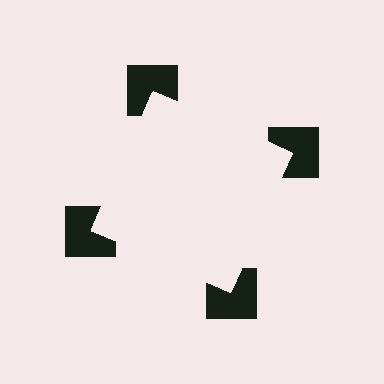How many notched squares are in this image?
There are 4 — one at each vertex of the illusory square.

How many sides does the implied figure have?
4 sides.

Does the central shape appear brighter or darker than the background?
It typically appears slightly brighter than the background, even though no actual brightness change is drawn.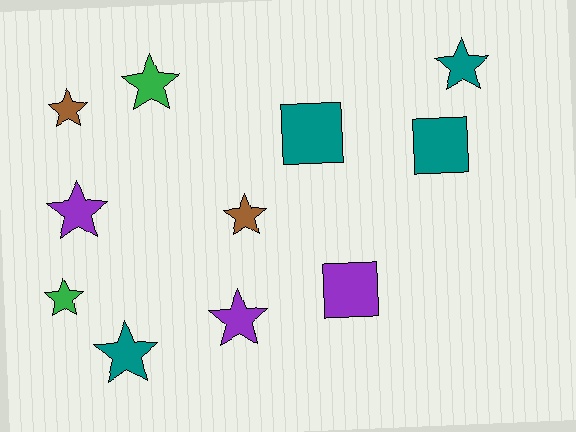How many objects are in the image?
There are 11 objects.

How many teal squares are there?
There are 2 teal squares.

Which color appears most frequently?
Teal, with 4 objects.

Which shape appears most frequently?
Star, with 8 objects.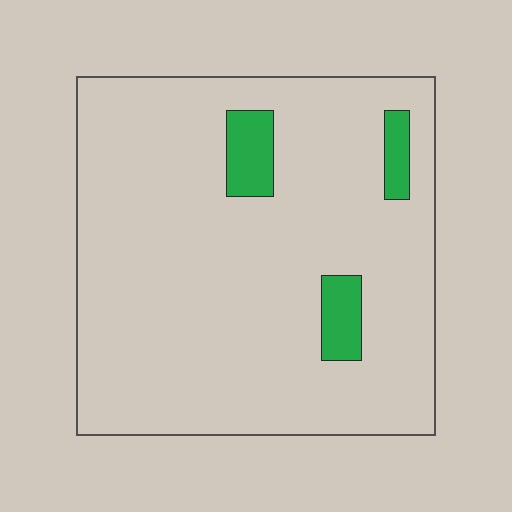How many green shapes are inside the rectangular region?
3.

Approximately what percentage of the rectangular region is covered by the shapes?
Approximately 10%.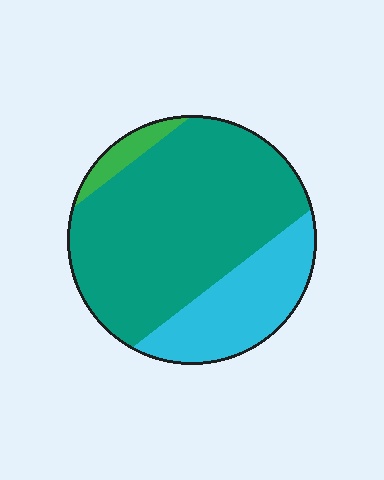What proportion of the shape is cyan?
Cyan covers around 25% of the shape.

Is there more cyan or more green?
Cyan.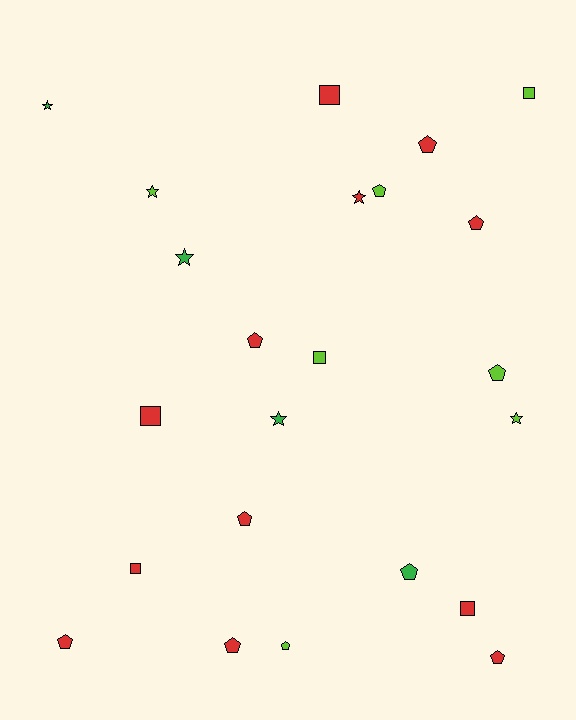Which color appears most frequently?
Red, with 12 objects.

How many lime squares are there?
There are 2 lime squares.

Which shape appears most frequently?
Pentagon, with 11 objects.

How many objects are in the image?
There are 23 objects.